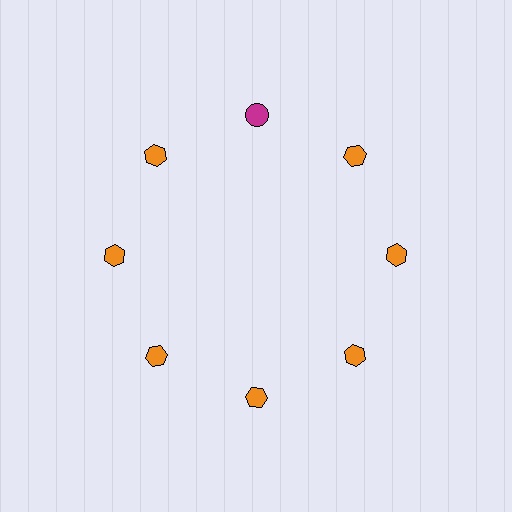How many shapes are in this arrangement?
There are 8 shapes arranged in a ring pattern.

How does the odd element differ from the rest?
It differs in both color (magenta instead of orange) and shape (circle instead of hexagon).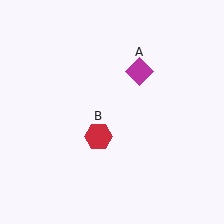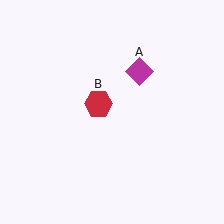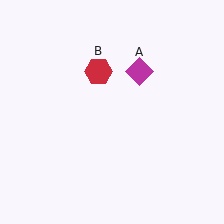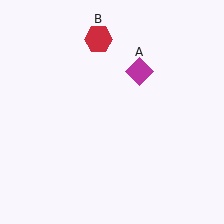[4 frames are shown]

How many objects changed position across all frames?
1 object changed position: red hexagon (object B).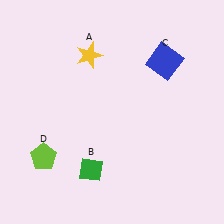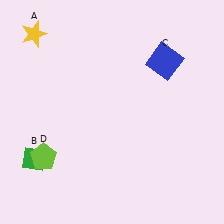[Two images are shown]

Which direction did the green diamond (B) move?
The green diamond (B) moved left.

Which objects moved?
The objects that moved are: the yellow star (A), the green diamond (B).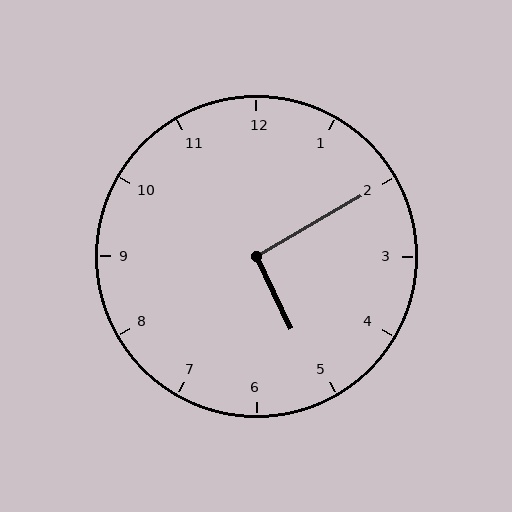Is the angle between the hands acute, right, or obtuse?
It is right.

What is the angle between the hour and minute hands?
Approximately 95 degrees.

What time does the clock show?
5:10.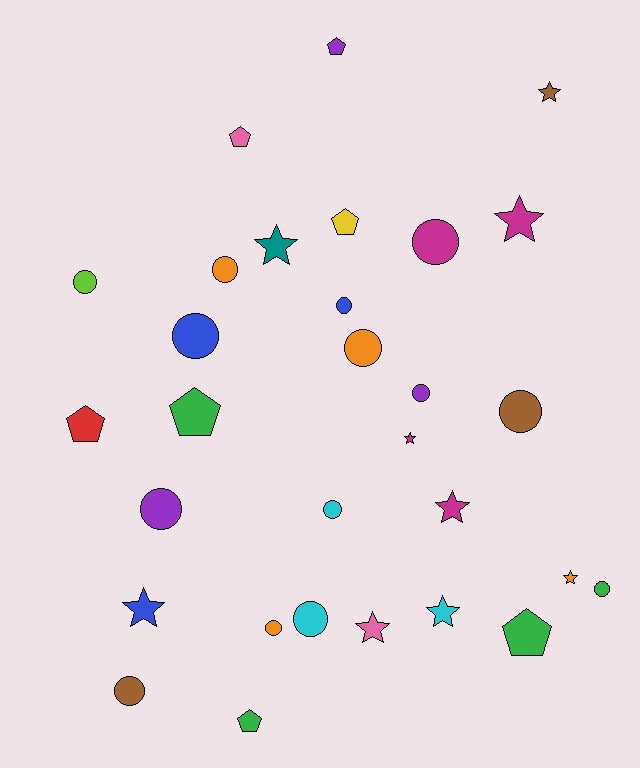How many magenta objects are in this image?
There are 4 magenta objects.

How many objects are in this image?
There are 30 objects.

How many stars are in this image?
There are 9 stars.